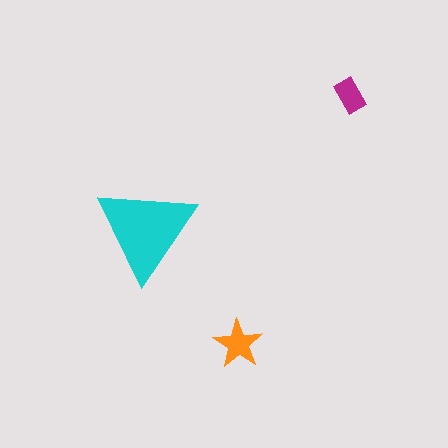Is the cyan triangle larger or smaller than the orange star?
Larger.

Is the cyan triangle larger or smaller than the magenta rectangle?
Larger.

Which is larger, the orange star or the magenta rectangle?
The orange star.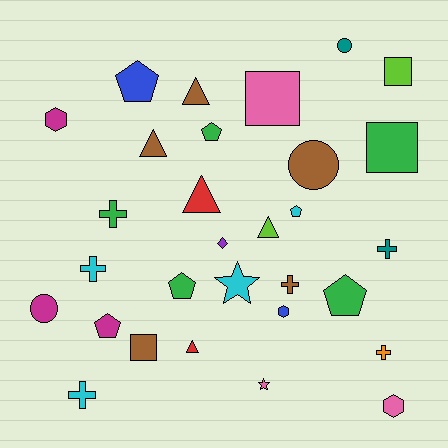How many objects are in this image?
There are 30 objects.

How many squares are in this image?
There are 4 squares.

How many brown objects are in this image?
There are 5 brown objects.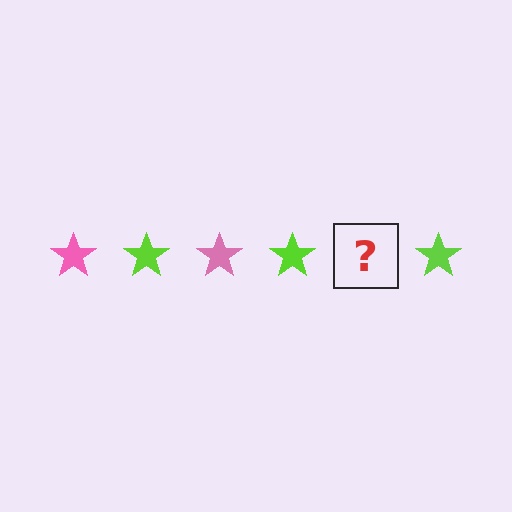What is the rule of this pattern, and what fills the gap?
The rule is that the pattern cycles through pink, lime stars. The gap should be filled with a pink star.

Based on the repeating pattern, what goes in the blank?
The blank should be a pink star.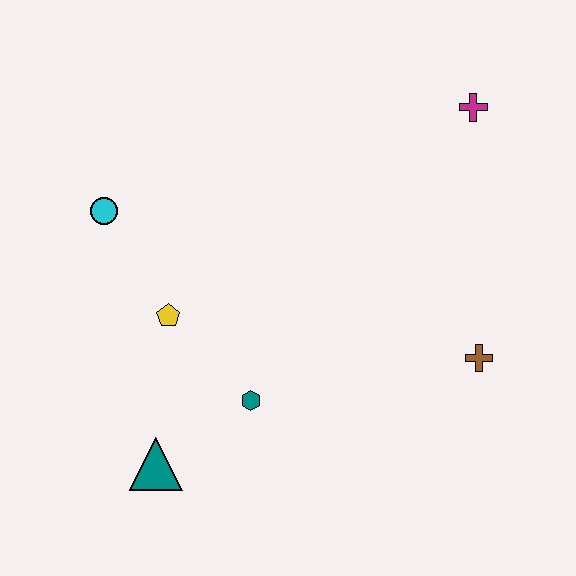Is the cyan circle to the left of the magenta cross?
Yes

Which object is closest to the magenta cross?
The brown cross is closest to the magenta cross.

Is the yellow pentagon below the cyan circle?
Yes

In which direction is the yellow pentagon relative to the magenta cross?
The yellow pentagon is to the left of the magenta cross.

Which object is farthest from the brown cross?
The cyan circle is farthest from the brown cross.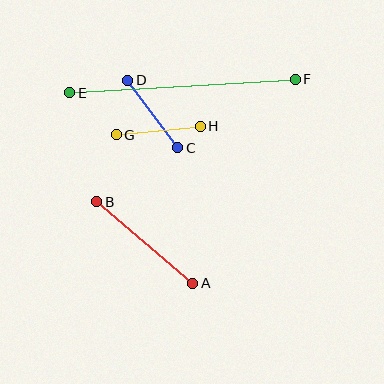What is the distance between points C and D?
The distance is approximately 84 pixels.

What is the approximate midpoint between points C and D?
The midpoint is at approximately (153, 114) pixels.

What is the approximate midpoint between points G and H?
The midpoint is at approximately (158, 131) pixels.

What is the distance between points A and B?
The distance is approximately 126 pixels.